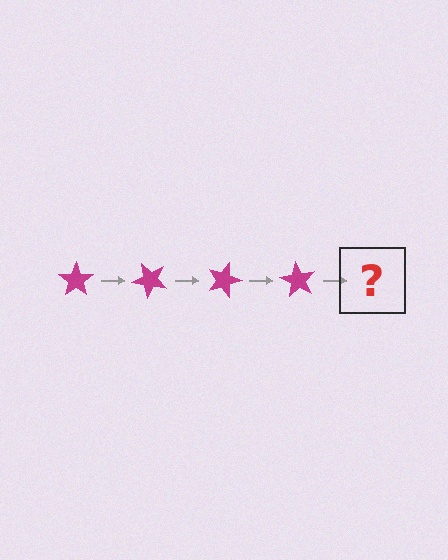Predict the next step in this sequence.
The next step is a magenta star rotated 180 degrees.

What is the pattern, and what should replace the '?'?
The pattern is that the star rotates 45 degrees each step. The '?' should be a magenta star rotated 180 degrees.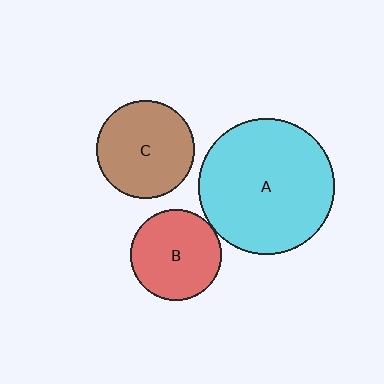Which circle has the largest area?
Circle A (cyan).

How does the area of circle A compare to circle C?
Approximately 1.9 times.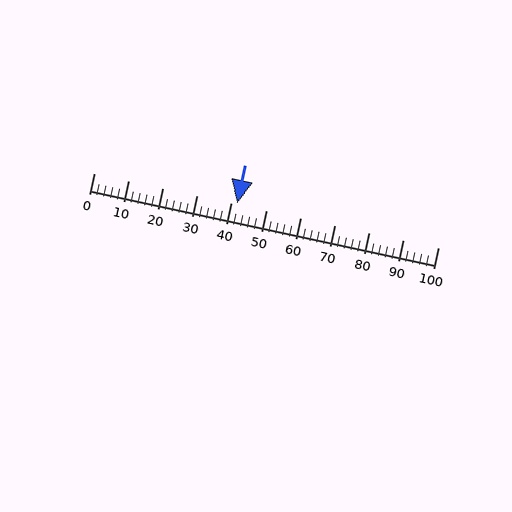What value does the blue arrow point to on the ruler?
The blue arrow points to approximately 42.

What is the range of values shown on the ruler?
The ruler shows values from 0 to 100.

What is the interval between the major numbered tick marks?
The major tick marks are spaced 10 units apart.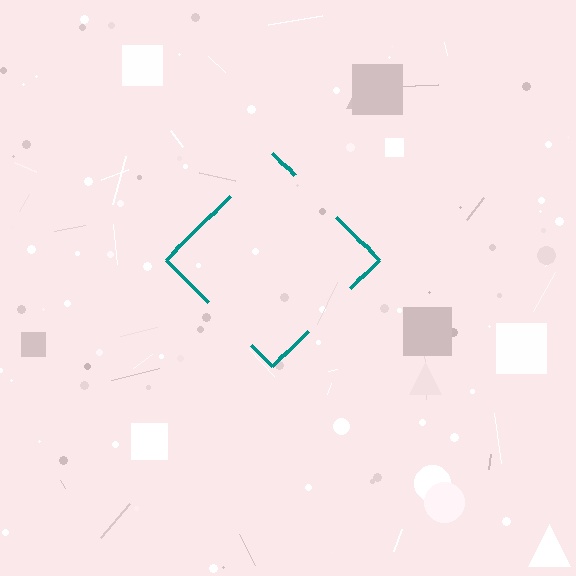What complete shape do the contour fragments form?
The contour fragments form a diamond.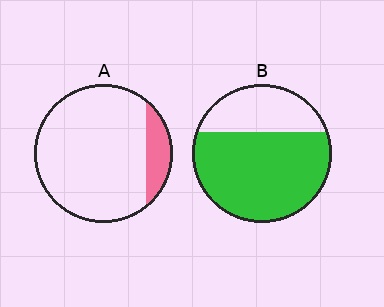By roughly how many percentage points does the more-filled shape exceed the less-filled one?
By roughly 55 percentage points (B over A).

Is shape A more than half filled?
No.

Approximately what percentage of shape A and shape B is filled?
A is approximately 15% and B is approximately 70%.